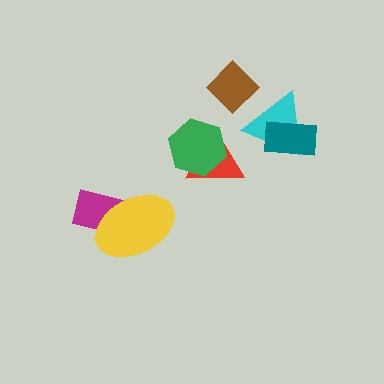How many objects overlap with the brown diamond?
0 objects overlap with the brown diamond.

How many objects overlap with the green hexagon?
1 object overlaps with the green hexagon.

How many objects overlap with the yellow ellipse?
1 object overlaps with the yellow ellipse.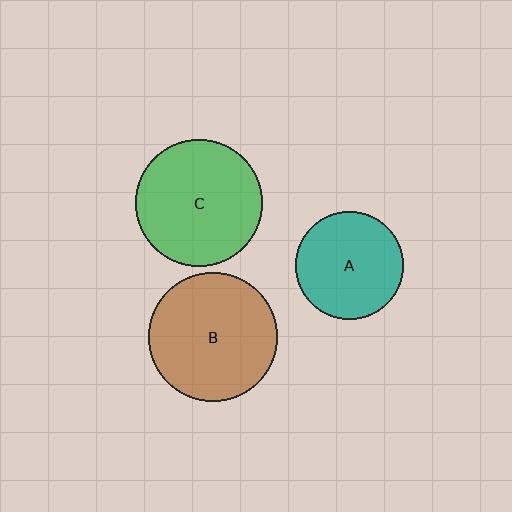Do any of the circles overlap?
No, none of the circles overlap.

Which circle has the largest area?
Circle B (brown).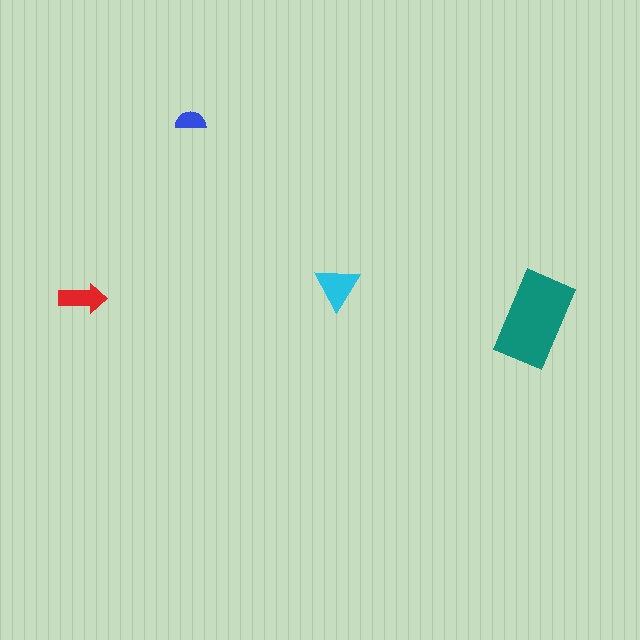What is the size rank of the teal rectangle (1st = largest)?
1st.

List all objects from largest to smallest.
The teal rectangle, the cyan triangle, the red arrow, the blue semicircle.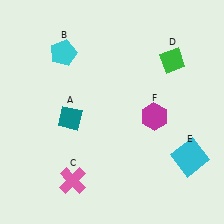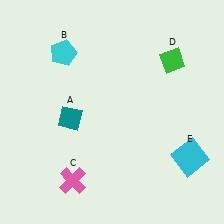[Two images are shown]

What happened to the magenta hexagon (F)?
The magenta hexagon (F) was removed in Image 2. It was in the bottom-right area of Image 1.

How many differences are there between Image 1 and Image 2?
There is 1 difference between the two images.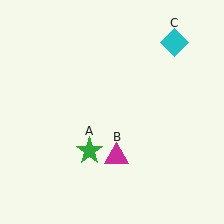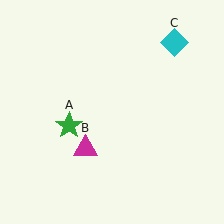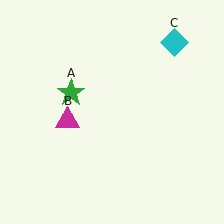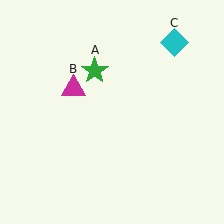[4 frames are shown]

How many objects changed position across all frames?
2 objects changed position: green star (object A), magenta triangle (object B).